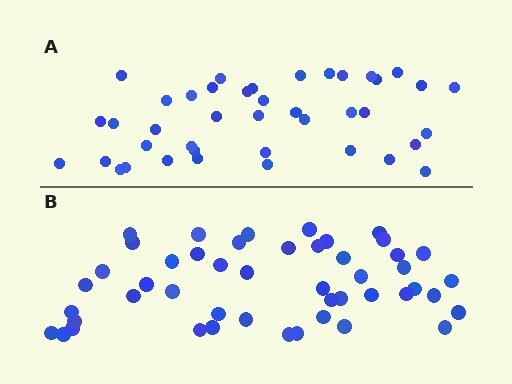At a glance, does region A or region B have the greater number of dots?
Region B (the bottom region) has more dots.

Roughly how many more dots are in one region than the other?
Region B has roughly 8 or so more dots than region A.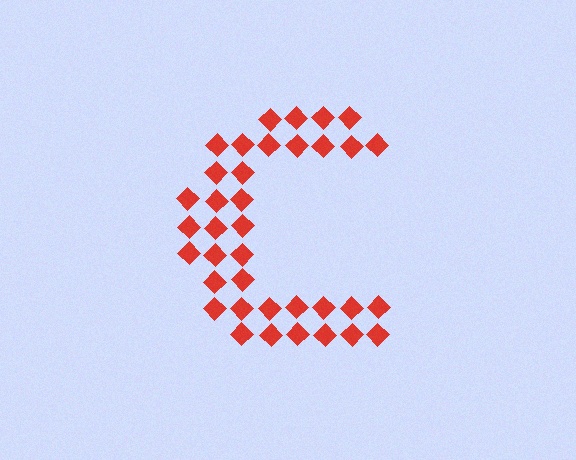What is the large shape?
The large shape is the letter C.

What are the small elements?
The small elements are diamonds.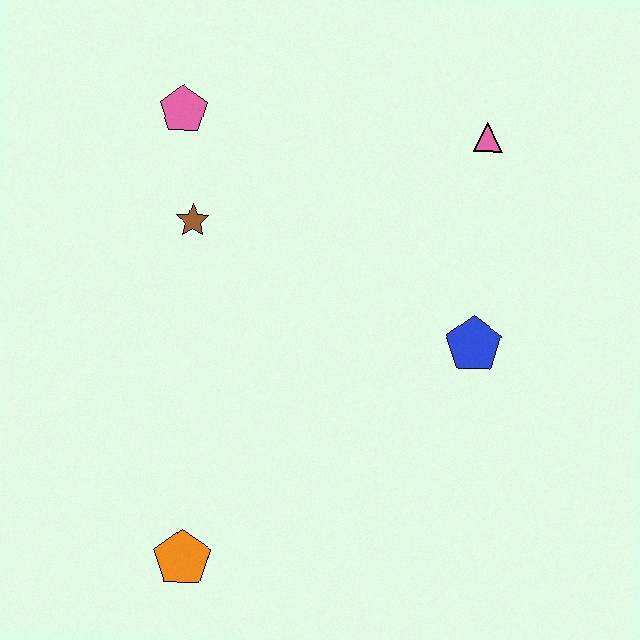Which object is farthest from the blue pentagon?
The pink pentagon is farthest from the blue pentagon.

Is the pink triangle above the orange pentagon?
Yes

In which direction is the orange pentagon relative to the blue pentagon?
The orange pentagon is to the left of the blue pentagon.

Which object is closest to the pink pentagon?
The brown star is closest to the pink pentagon.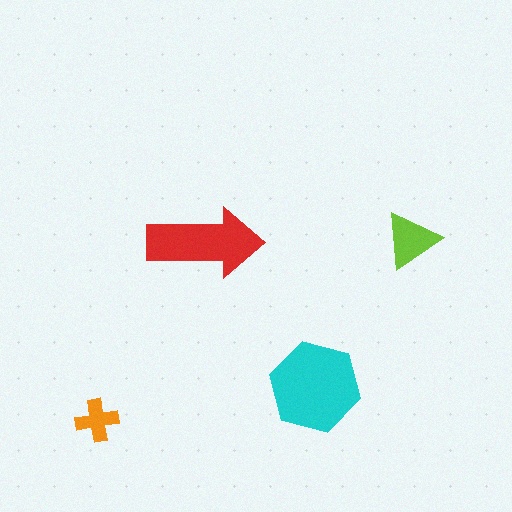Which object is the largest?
The cyan hexagon.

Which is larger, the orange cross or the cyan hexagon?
The cyan hexagon.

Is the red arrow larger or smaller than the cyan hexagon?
Smaller.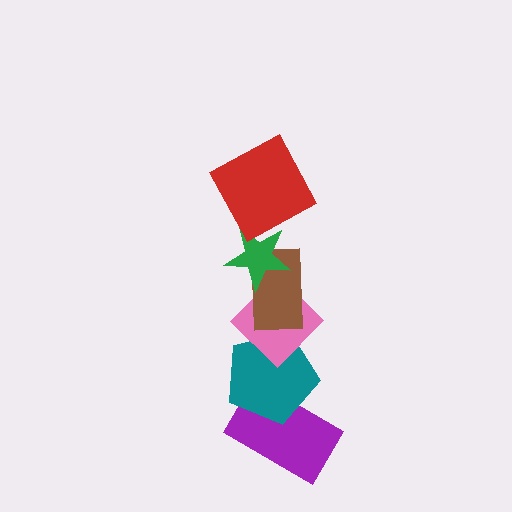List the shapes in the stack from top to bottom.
From top to bottom: the red square, the green star, the brown rectangle, the pink diamond, the teal pentagon, the purple rectangle.